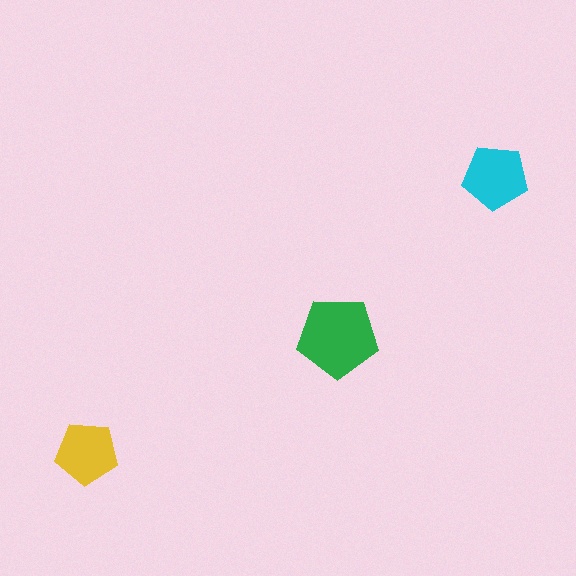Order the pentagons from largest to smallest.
the green one, the cyan one, the yellow one.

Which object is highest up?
The cyan pentagon is topmost.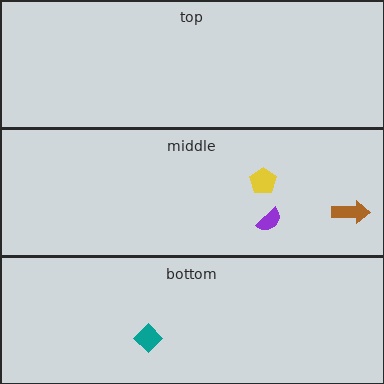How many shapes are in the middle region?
3.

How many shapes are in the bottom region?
1.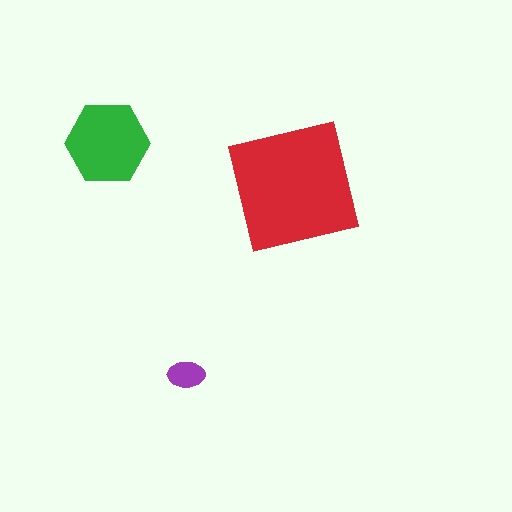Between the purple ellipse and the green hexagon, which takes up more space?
The green hexagon.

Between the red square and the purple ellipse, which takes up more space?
The red square.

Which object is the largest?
The red square.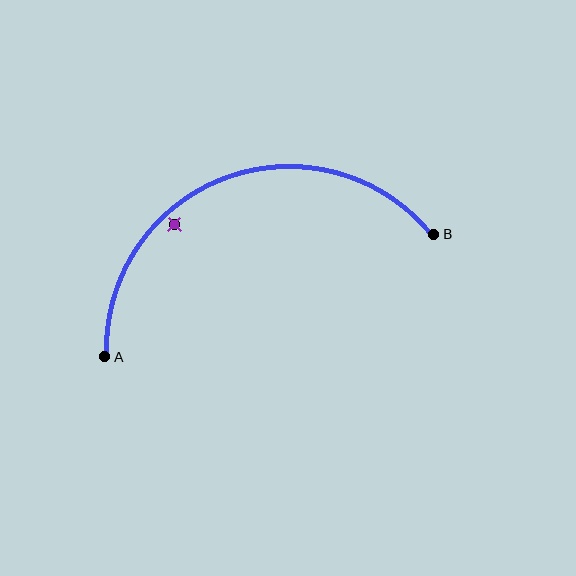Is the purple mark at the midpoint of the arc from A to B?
No — the purple mark does not lie on the arc at all. It sits slightly inside the curve.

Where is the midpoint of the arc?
The arc midpoint is the point on the curve farthest from the straight line joining A and B. It sits above that line.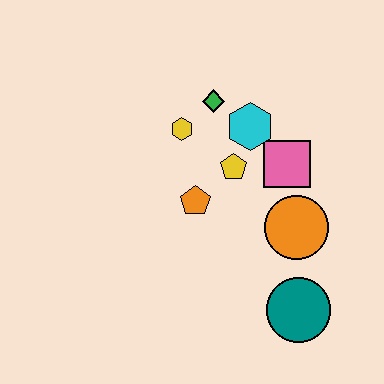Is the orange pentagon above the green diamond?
No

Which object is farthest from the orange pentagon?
The teal circle is farthest from the orange pentagon.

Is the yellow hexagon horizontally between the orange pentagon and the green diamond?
No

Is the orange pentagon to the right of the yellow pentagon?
No